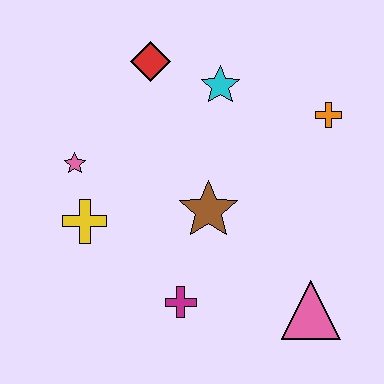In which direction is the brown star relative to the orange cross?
The brown star is to the left of the orange cross.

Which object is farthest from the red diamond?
The pink triangle is farthest from the red diamond.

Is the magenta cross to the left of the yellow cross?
No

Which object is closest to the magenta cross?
The brown star is closest to the magenta cross.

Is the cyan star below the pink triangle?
No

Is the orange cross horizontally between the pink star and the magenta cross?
No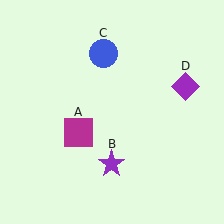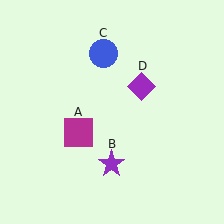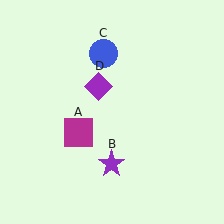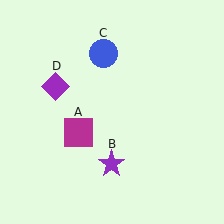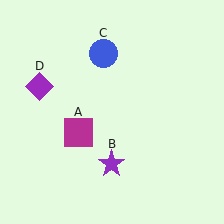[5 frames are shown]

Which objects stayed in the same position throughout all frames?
Magenta square (object A) and purple star (object B) and blue circle (object C) remained stationary.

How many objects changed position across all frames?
1 object changed position: purple diamond (object D).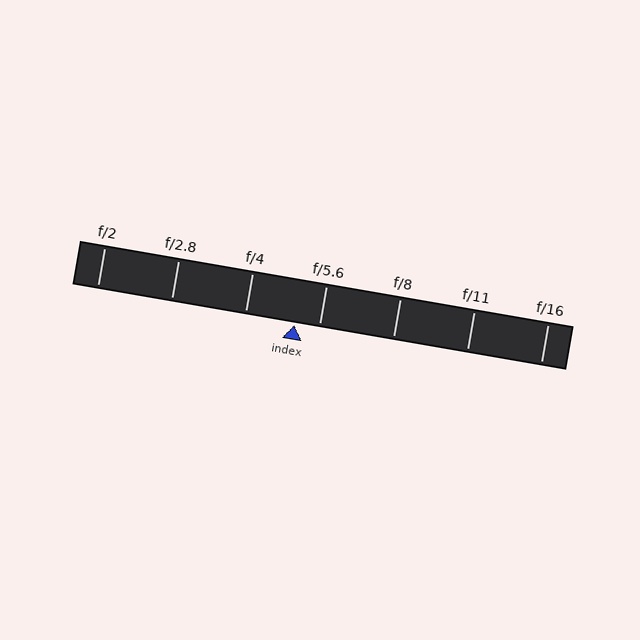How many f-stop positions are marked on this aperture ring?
There are 7 f-stop positions marked.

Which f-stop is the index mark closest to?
The index mark is closest to f/5.6.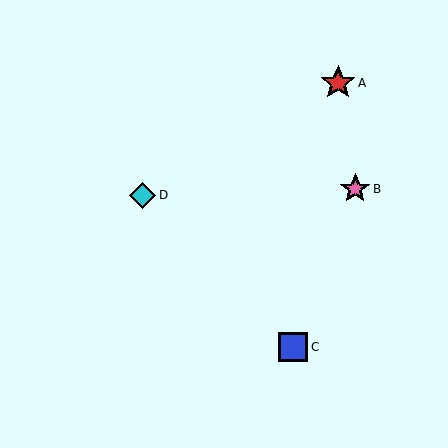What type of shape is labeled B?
Shape B is a pink star.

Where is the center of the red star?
The center of the red star is at (338, 83).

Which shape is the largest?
The red star (labeled A) is the largest.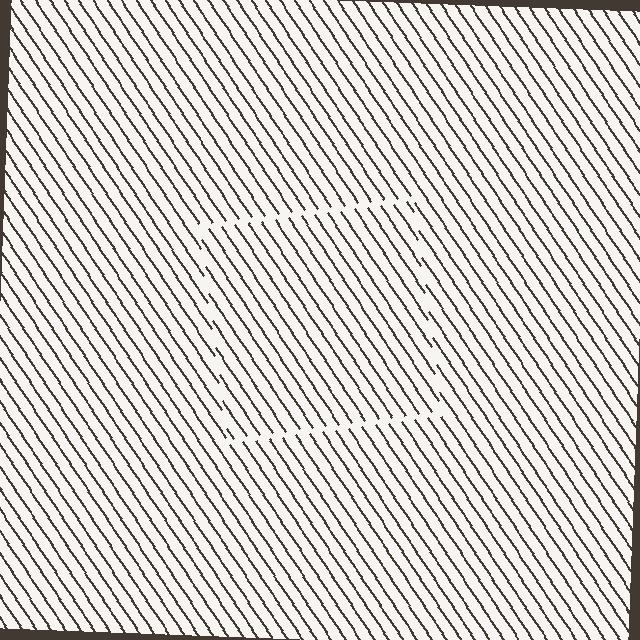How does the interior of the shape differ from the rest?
The interior of the shape contains the same grating, shifted by half a period — the contour is defined by the phase discontinuity where line-ends from the inner and outer gratings abut.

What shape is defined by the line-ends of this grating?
An illusory square. The interior of the shape contains the same grating, shifted by half a period — the contour is defined by the phase discontinuity where line-ends from the inner and outer gratings abut.